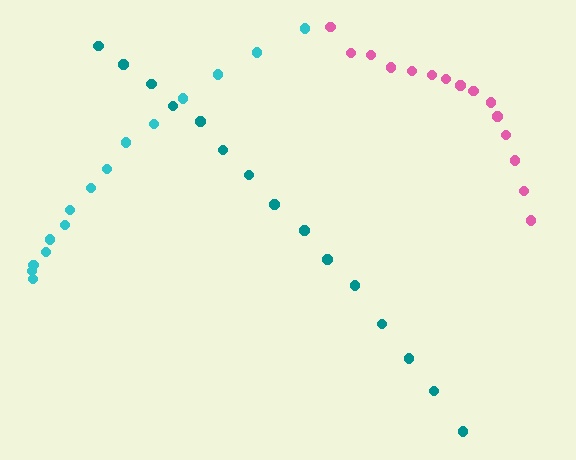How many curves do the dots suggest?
There are 3 distinct paths.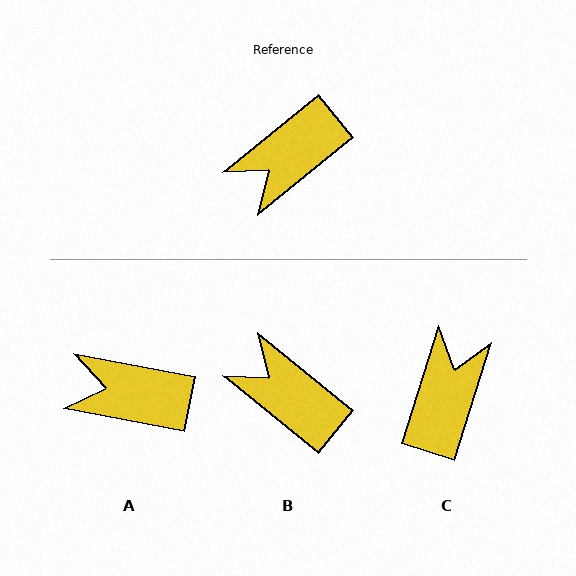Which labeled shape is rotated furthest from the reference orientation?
C, about 147 degrees away.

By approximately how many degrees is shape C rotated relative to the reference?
Approximately 147 degrees clockwise.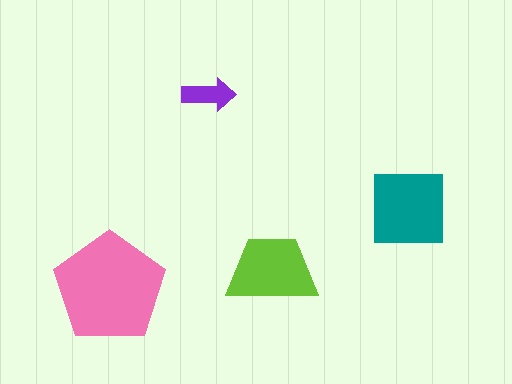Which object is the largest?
The pink pentagon.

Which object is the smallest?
The purple arrow.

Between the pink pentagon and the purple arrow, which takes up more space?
The pink pentagon.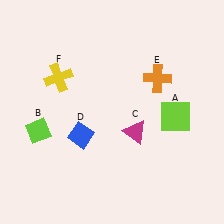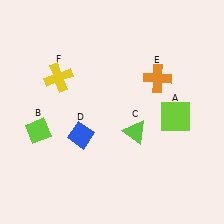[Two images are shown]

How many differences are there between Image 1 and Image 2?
There is 1 difference between the two images.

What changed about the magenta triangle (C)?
In Image 1, C is magenta. In Image 2, it changed to lime.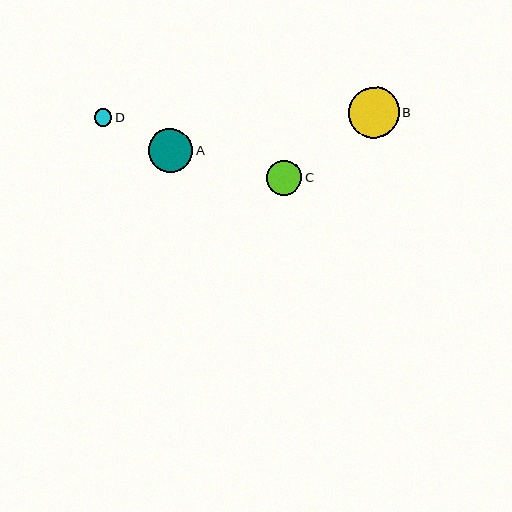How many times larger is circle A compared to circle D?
Circle A is approximately 2.5 times the size of circle D.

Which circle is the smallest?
Circle D is the smallest with a size of approximately 17 pixels.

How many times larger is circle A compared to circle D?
Circle A is approximately 2.5 times the size of circle D.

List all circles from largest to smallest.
From largest to smallest: B, A, C, D.